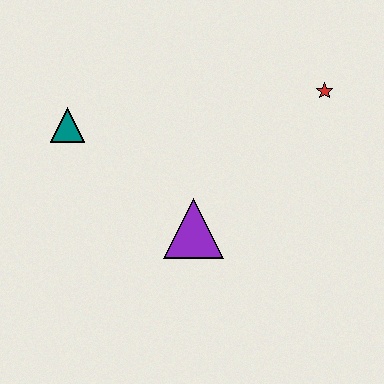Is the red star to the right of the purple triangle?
Yes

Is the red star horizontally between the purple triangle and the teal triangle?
No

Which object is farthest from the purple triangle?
The red star is farthest from the purple triangle.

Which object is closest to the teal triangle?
The purple triangle is closest to the teal triangle.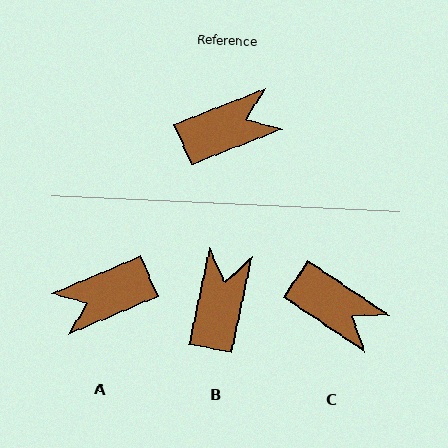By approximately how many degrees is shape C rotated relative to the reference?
Approximately 55 degrees clockwise.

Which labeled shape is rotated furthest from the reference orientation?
A, about 178 degrees away.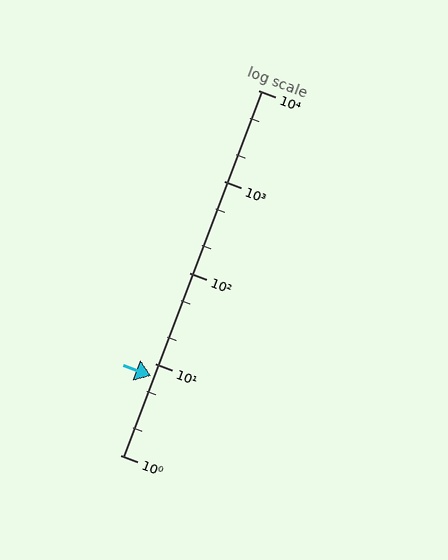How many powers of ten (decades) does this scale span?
The scale spans 4 decades, from 1 to 10000.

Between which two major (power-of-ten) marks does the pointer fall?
The pointer is between 1 and 10.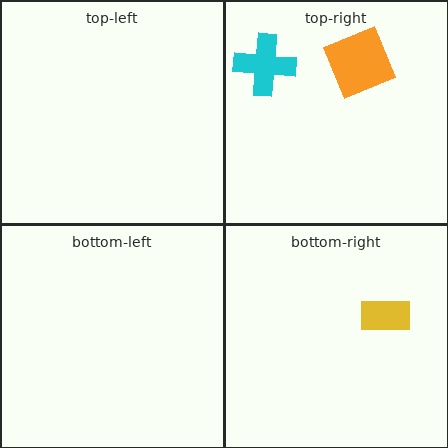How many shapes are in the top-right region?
2.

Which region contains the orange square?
The top-right region.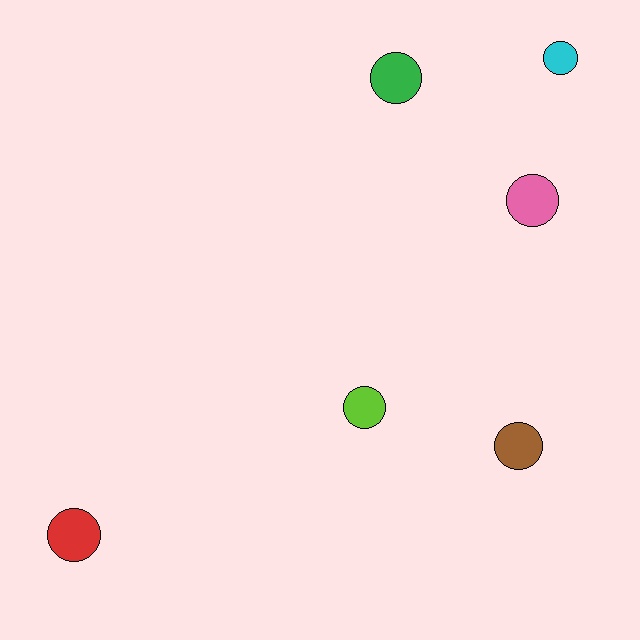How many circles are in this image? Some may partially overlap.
There are 6 circles.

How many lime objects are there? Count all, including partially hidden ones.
There is 1 lime object.